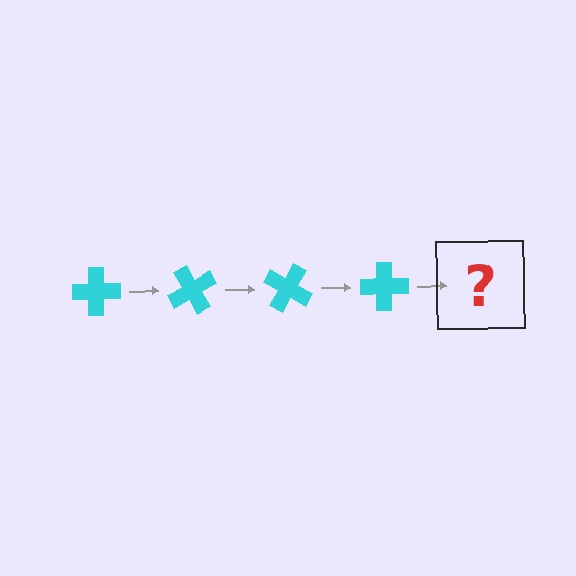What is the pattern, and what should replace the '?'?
The pattern is that the cross rotates 60 degrees each step. The '?' should be a cyan cross rotated 240 degrees.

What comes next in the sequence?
The next element should be a cyan cross rotated 240 degrees.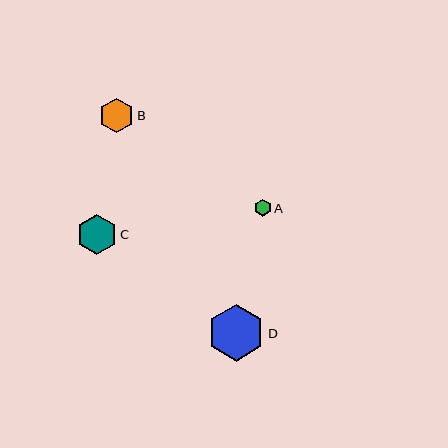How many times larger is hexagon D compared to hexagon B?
Hexagon D is approximately 1.6 times the size of hexagon B.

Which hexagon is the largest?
Hexagon D is the largest with a size of approximately 57 pixels.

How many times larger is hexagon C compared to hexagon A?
Hexagon C is approximately 2.4 times the size of hexagon A.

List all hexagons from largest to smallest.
From largest to smallest: D, C, B, A.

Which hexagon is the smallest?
Hexagon A is the smallest with a size of approximately 17 pixels.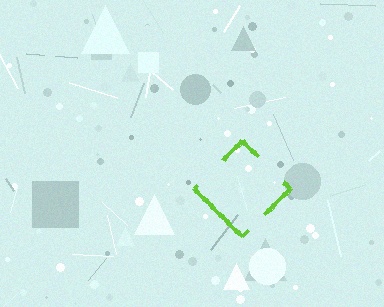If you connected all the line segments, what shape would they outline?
They would outline a diamond.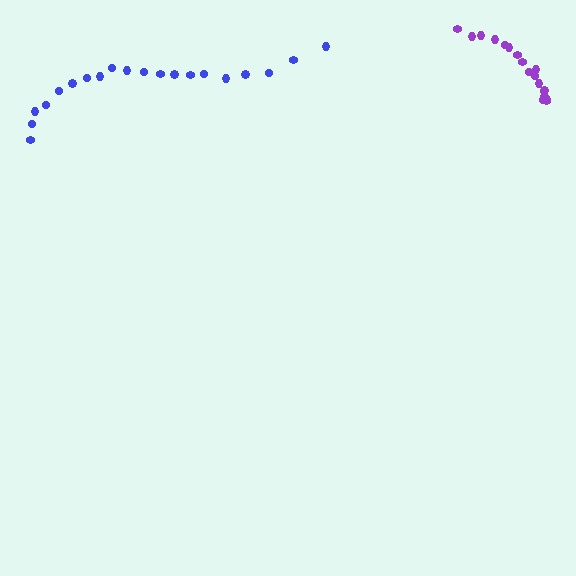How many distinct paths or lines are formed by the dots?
There are 2 distinct paths.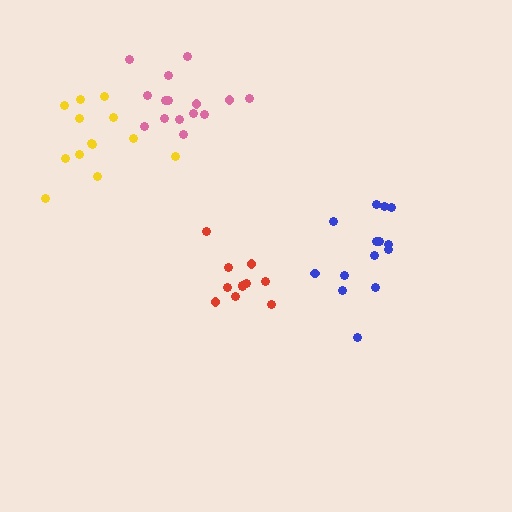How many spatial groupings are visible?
There are 4 spatial groupings.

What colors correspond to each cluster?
The clusters are colored: yellow, red, blue, pink.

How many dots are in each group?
Group 1: 13 dots, Group 2: 11 dots, Group 3: 14 dots, Group 4: 15 dots (53 total).